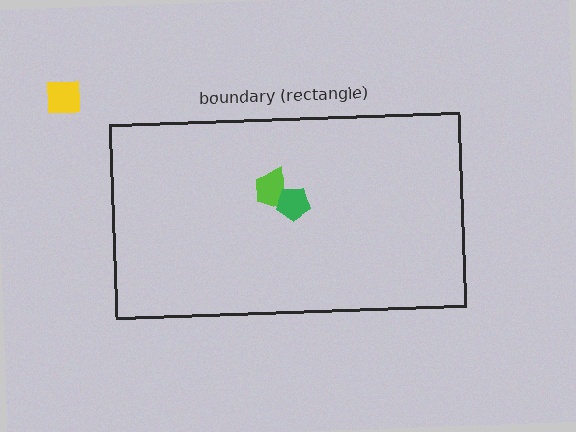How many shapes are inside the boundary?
2 inside, 1 outside.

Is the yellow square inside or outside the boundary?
Outside.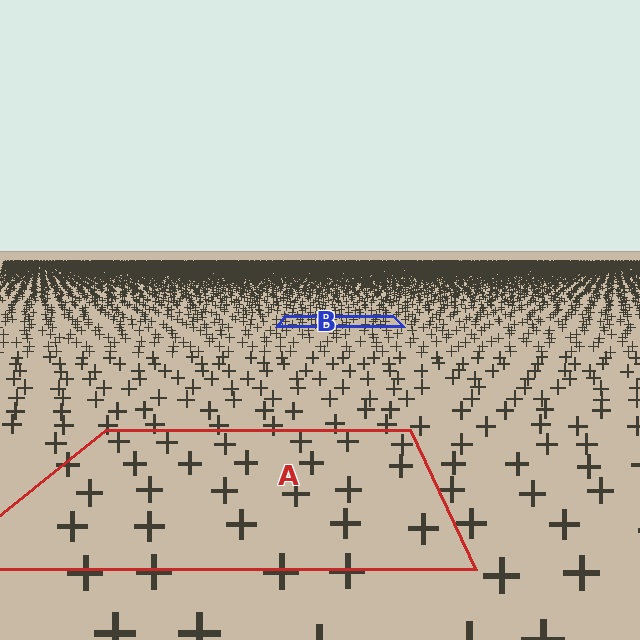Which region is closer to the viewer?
Region A is closer. The texture elements there are larger and more spread out.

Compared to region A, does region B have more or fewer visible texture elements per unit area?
Region B has more texture elements per unit area — they are packed more densely because it is farther away.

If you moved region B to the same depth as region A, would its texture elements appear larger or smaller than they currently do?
They would appear larger. At a closer depth, the same texture elements are projected at a bigger on-screen size.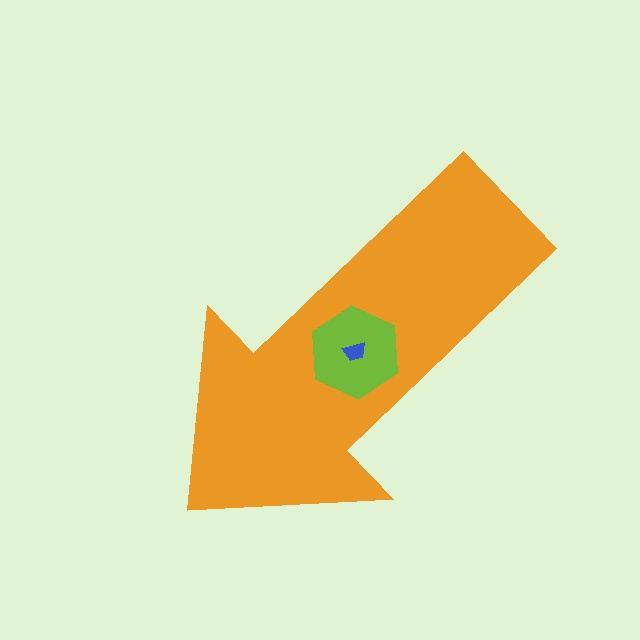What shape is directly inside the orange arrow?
The lime hexagon.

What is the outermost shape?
The orange arrow.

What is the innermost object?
The blue trapezoid.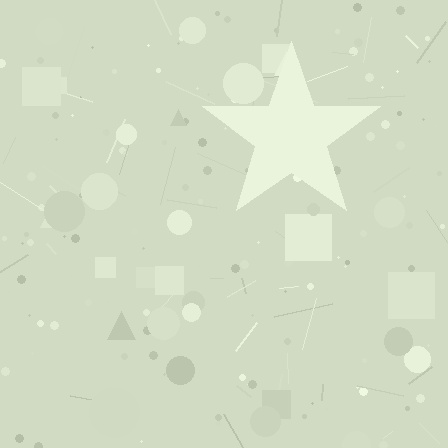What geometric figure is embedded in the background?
A star is embedded in the background.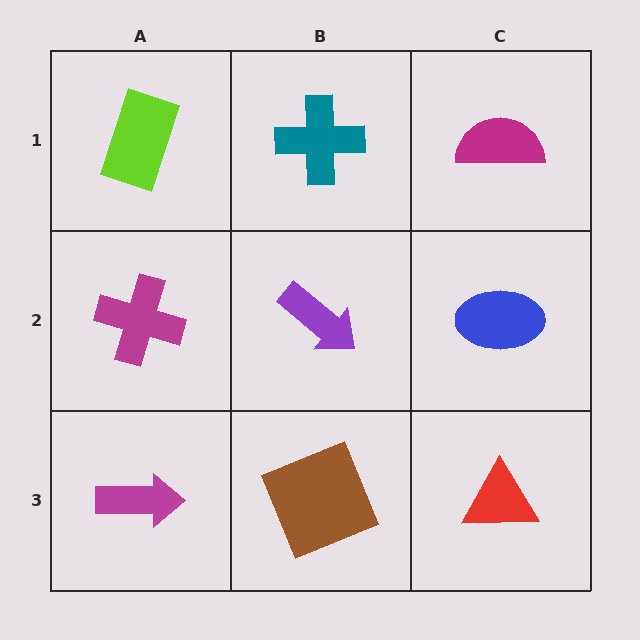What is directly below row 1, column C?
A blue ellipse.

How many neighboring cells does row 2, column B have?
4.